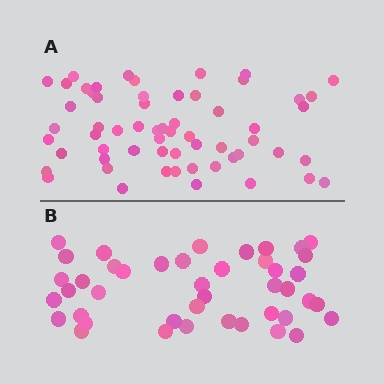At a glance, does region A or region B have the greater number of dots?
Region A (the top region) has more dots.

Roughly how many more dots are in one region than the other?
Region A has approximately 15 more dots than region B.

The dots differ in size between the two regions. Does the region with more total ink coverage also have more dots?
No. Region B has more total ink coverage because its dots are larger, but region A actually contains more individual dots. Total area can be misleading — the number of items is what matters here.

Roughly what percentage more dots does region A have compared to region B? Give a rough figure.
About 40% more.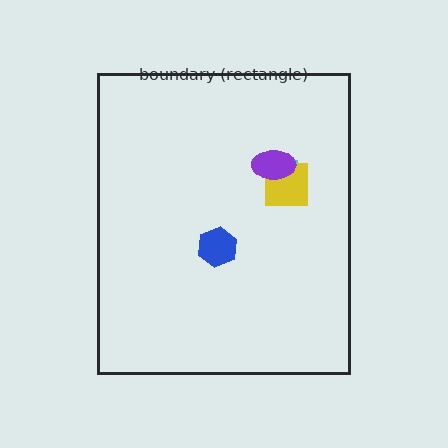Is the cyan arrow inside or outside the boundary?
Inside.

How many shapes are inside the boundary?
4 inside, 0 outside.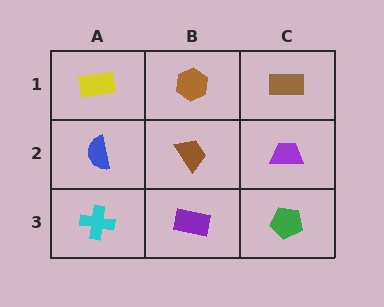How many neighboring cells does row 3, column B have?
3.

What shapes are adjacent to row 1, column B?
A brown trapezoid (row 2, column B), a yellow rectangle (row 1, column A), a brown rectangle (row 1, column C).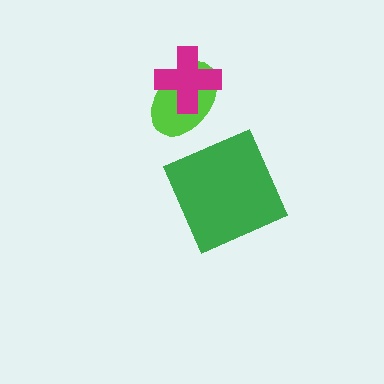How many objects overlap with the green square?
0 objects overlap with the green square.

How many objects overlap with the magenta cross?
1 object overlaps with the magenta cross.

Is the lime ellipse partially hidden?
Yes, it is partially covered by another shape.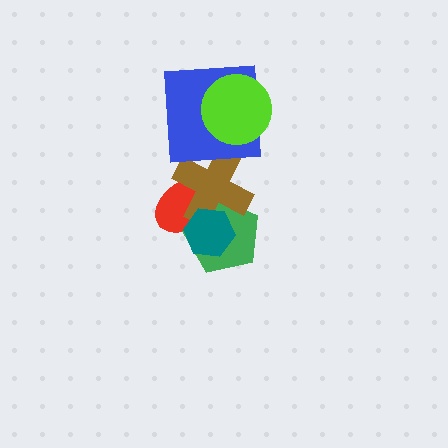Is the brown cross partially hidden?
Yes, it is partially covered by another shape.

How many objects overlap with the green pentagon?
3 objects overlap with the green pentagon.